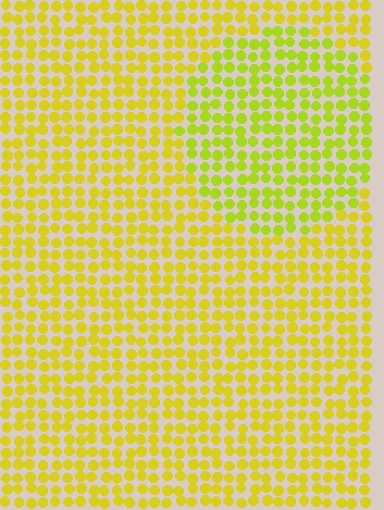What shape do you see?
I see a circle.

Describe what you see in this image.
The image is filled with small yellow elements in a uniform arrangement. A circle-shaped region is visible where the elements are tinted to a slightly different hue, forming a subtle color boundary.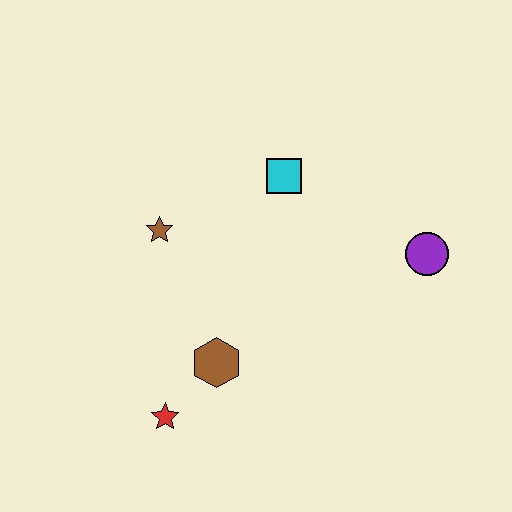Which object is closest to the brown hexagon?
The red star is closest to the brown hexagon.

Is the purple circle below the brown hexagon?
No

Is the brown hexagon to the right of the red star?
Yes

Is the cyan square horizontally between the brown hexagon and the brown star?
No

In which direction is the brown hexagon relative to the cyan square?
The brown hexagon is below the cyan square.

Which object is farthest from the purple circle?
The red star is farthest from the purple circle.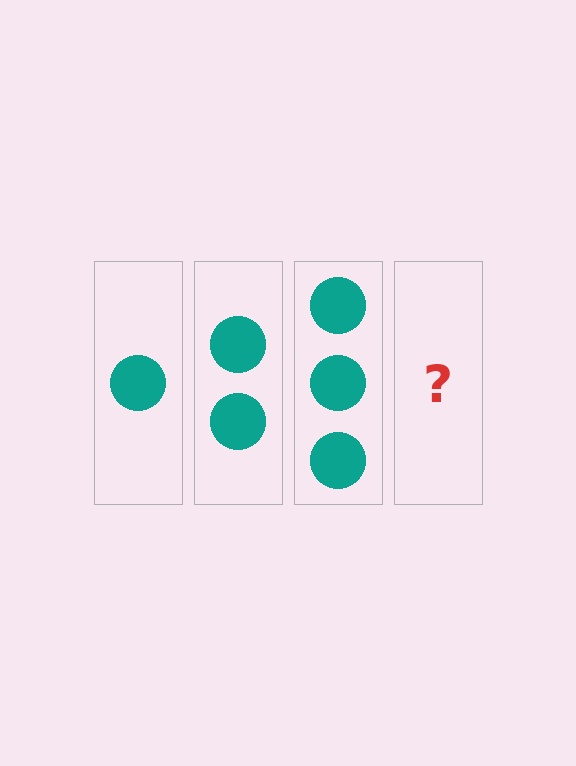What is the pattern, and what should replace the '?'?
The pattern is that each step adds one more circle. The '?' should be 4 circles.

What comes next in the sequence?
The next element should be 4 circles.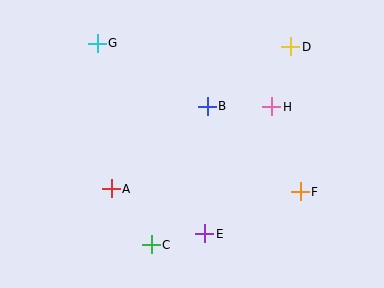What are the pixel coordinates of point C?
Point C is at (151, 245).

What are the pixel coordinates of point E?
Point E is at (205, 234).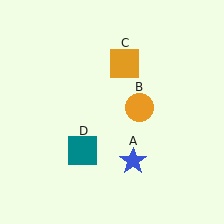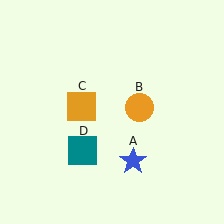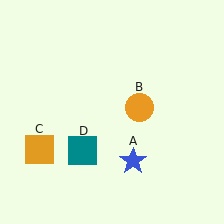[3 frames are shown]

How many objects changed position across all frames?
1 object changed position: orange square (object C).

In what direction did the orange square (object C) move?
The orange square (object C) moved down and to the left.